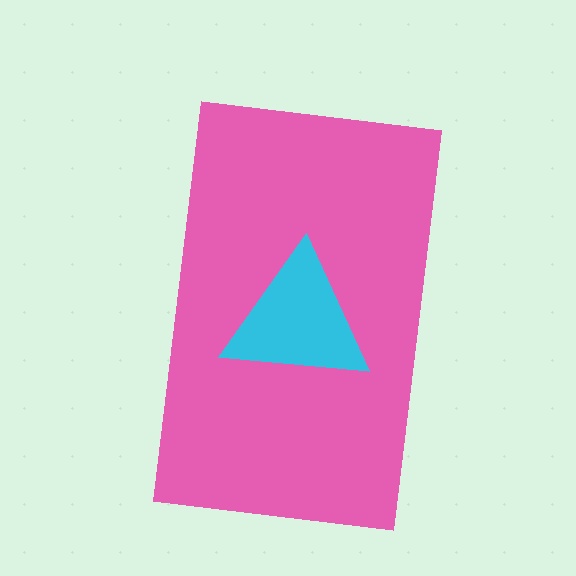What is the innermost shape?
The cyan triangle.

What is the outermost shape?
The pink rectangle.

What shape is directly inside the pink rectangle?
The cyan triangle.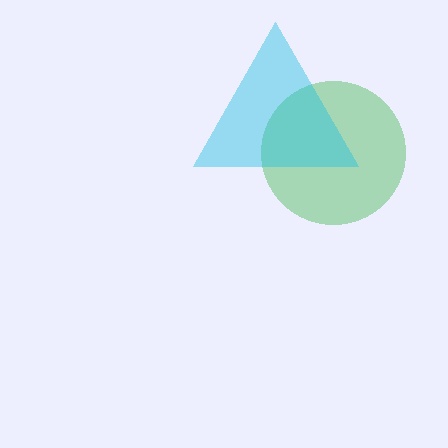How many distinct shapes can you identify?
There are 2 distinct shapes: a green circle, a cyan triangle.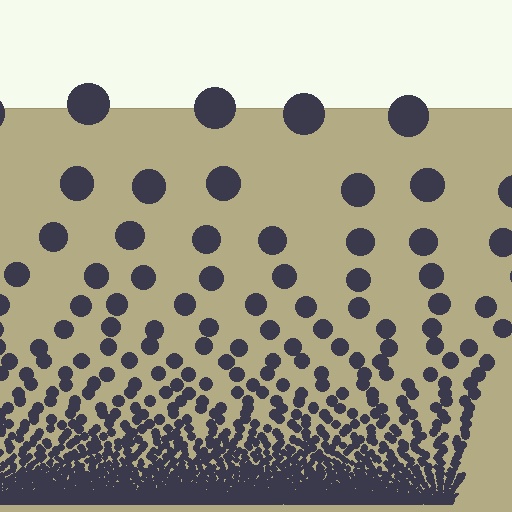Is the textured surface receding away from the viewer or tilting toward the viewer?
The surface appears to tilt toward the viewer. Texture elements get larger and sparser toward the top.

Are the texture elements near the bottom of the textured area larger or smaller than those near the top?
Smaller. The gradient is inverted — elements near the bottom are smaller and denser.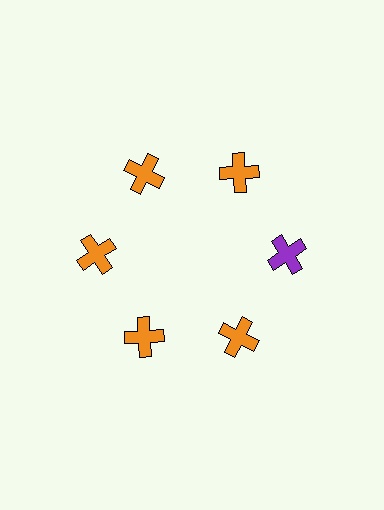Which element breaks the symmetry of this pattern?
The purple cross at roughly the 3 o'clock position breaks the symmetry. All other shapes are orange crosses.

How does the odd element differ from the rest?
It has a different color: purple instead of orange.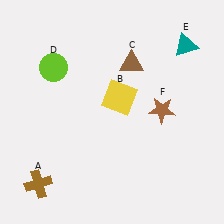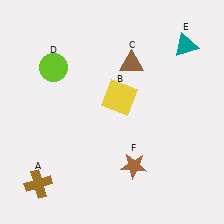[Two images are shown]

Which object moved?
The brown star (F) moved down.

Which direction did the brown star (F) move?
The brown star (F) moved down.